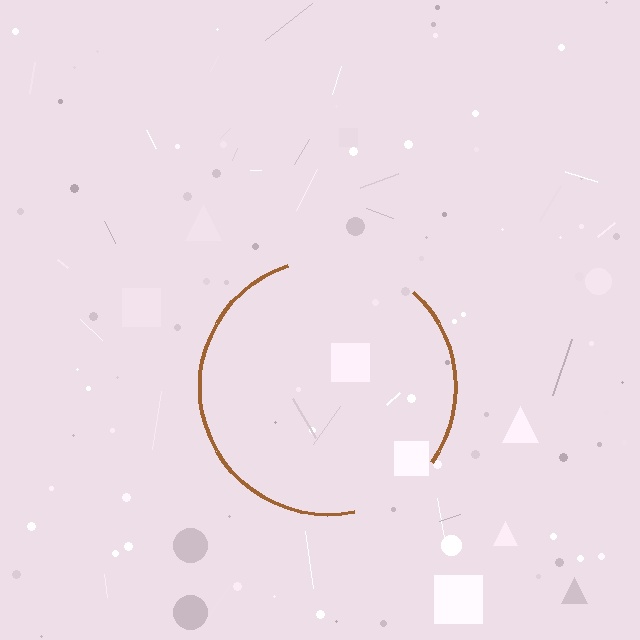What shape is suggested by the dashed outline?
The dashed outline suggests a circle.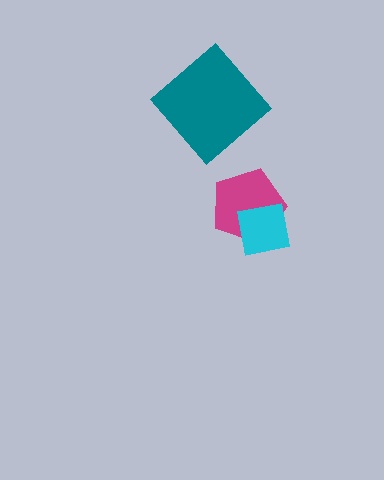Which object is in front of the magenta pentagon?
The cyan square is in front of the magenta pentagon.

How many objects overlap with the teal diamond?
0 objects overlap with the teal diamond.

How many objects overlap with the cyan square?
1 object overlaps with the cyan square.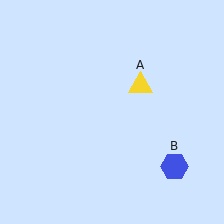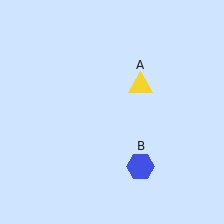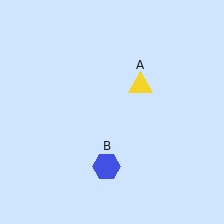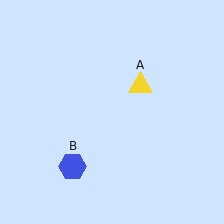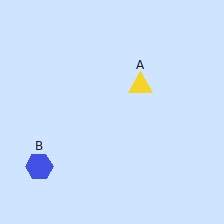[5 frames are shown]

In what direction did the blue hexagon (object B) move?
The blue hexagon (object B) moved left.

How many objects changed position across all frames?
1 object changed position: blue hexagon (object B).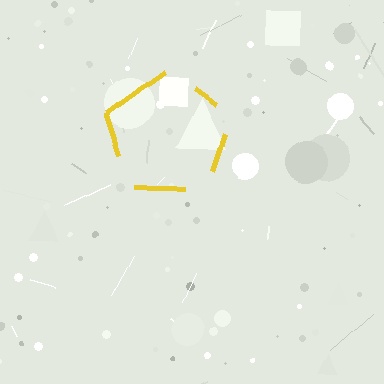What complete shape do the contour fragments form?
The contour fragments form a pentagon.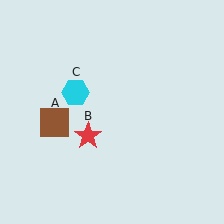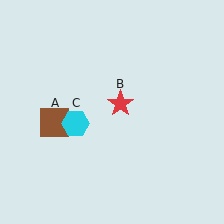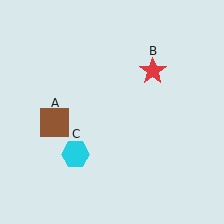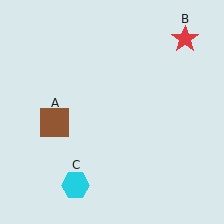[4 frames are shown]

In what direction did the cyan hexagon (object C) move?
The cyan hexagon (object C) moved down.